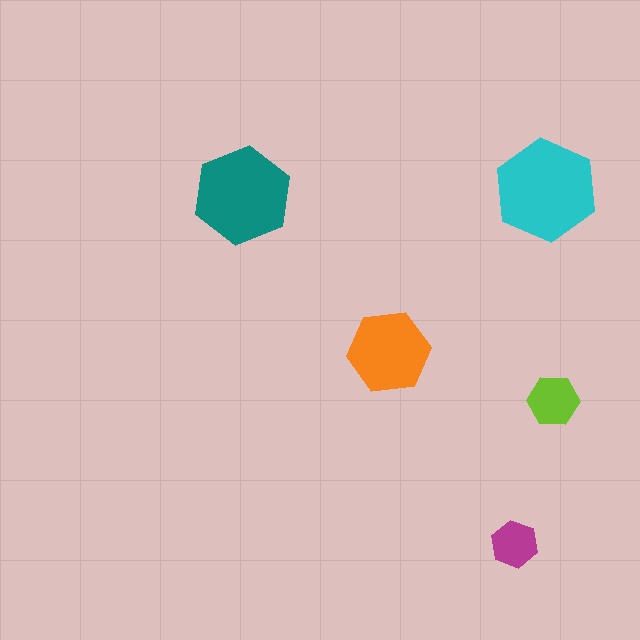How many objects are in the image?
There are 5 objects in the image.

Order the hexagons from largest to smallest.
the cyan one, the teal one, the orange one, the lime one, the magenta one.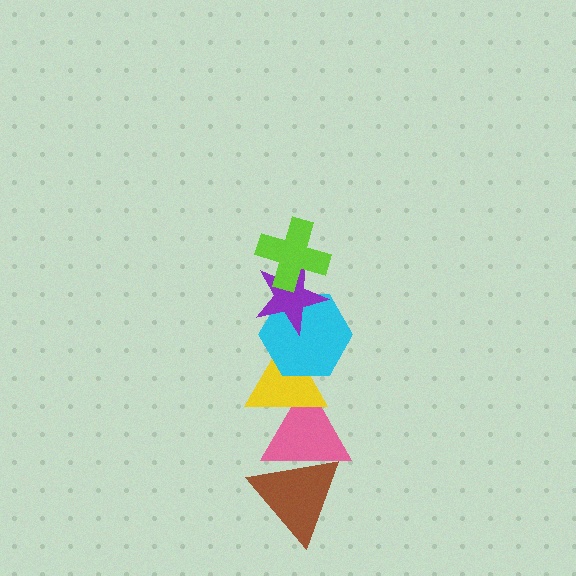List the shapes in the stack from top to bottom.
From top to bottom: the lime cross, the purple star, the cyan hexagon, the yellow triangle, the pink triangle, the brown triangle.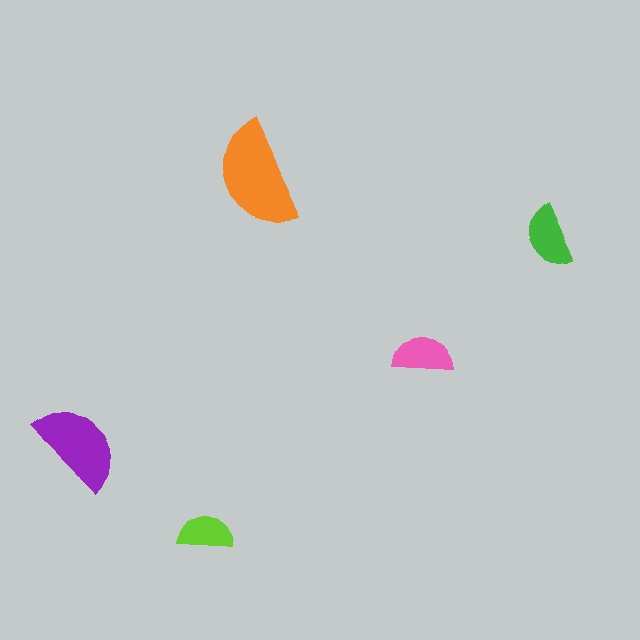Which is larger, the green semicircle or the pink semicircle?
The green one.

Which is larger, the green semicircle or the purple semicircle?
The purple one.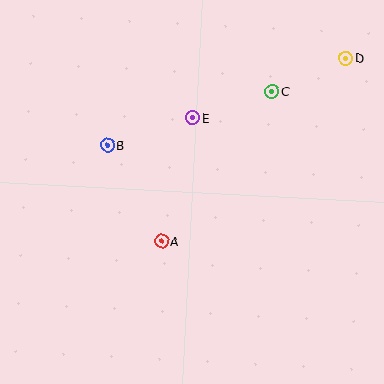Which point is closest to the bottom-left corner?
Point A is closest to the bottom-left corner.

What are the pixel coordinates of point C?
Point C is at (272, 91).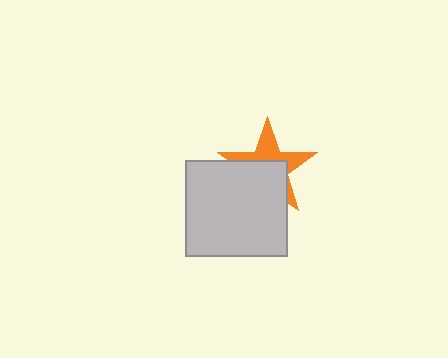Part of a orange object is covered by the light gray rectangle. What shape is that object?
It is a star.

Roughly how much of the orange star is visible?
About half of it is visible (roughly 46%).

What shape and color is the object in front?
The object in front is a light gray rectangle.